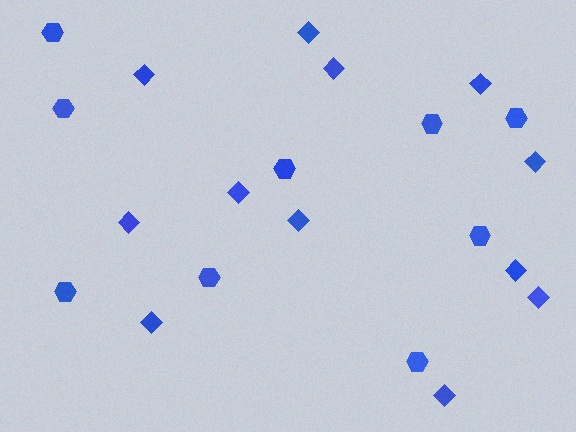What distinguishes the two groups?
There are 2 groups: one group of hexagons (9) and one group of diamonds (12).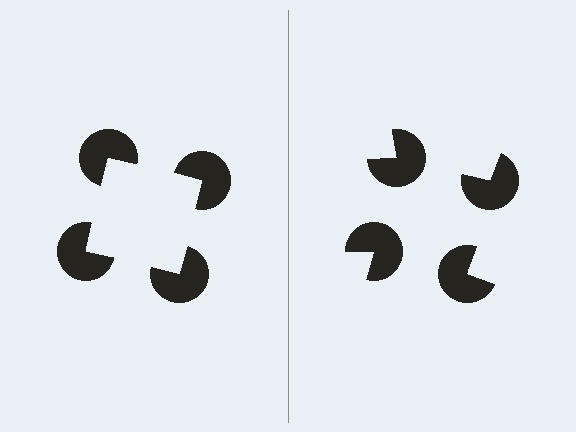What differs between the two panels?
The pac-man discs are positioned identically on both sides; only the wedge orientations differ. On the left they align to a square; on the right they are misaligned.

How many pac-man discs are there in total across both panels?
8 — 4 on each side.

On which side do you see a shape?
An illusory square appears on the left side. On the right side the wedge cuts are rotated, so no coherent shape forms.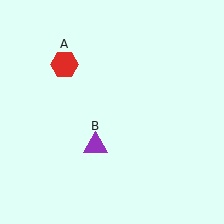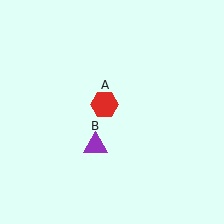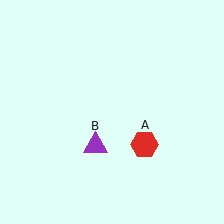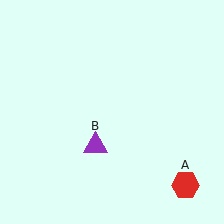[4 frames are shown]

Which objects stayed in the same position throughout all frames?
Purple triangle (object B) remained stationary.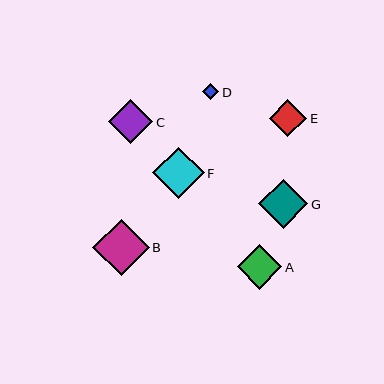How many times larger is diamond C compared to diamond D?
Diamond C is approximately 2.8 times the size of diamond D.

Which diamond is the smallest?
Diamond D is the smallest with a size of approximately 16 pixels.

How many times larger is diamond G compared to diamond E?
Diamond G is approximately 1.3 times the size of diamond E.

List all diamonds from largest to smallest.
From largest to smallest: B, F, G, A, C, E, D.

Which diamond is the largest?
Diamond B is the largest with a size of approximately 56 pixels.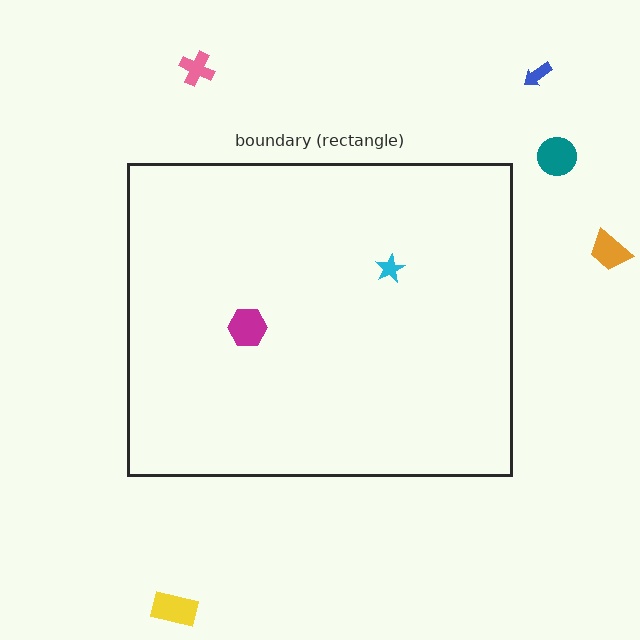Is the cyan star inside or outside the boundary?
Inside.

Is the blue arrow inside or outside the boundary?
Outside.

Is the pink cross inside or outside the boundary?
Outside.